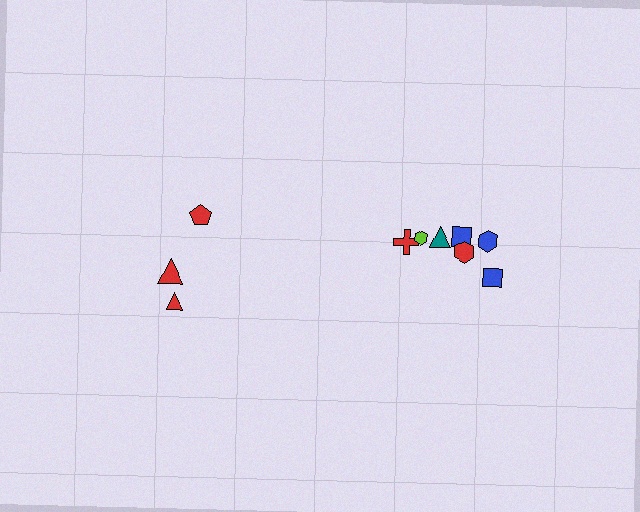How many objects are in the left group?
There are 3 objects.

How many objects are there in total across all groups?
There are 10 objects.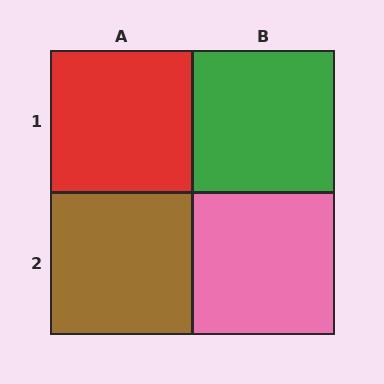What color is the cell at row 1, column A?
Red.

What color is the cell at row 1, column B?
Green.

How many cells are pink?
1 cell is pink.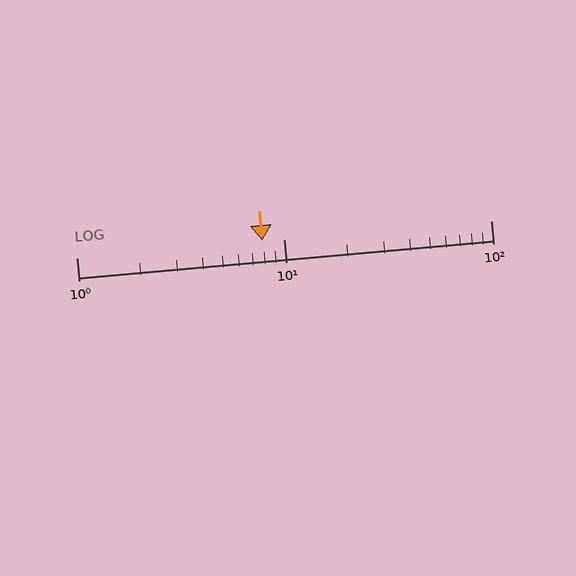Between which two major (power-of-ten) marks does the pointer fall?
The pointer is between 1 and 10.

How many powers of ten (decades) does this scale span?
The scale spans 2 decades, from 1 to 100.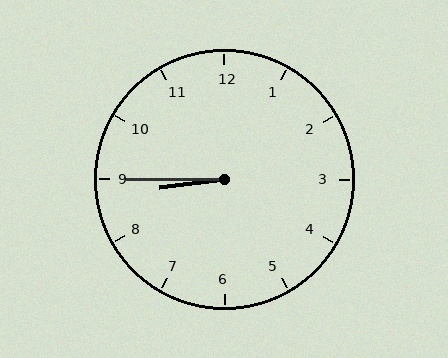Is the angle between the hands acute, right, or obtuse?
It is acute.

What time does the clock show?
8:45.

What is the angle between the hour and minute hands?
Approximately 8 degrees.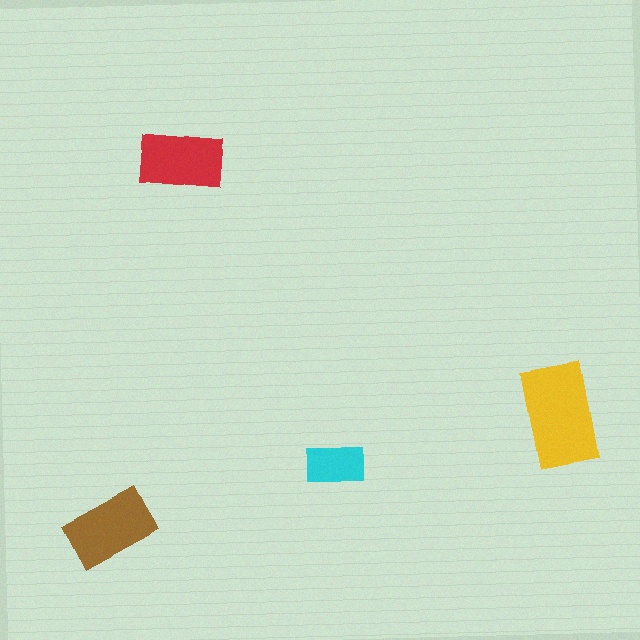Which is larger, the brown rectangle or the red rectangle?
The brown one.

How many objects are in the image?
There are 4 objects in the image.